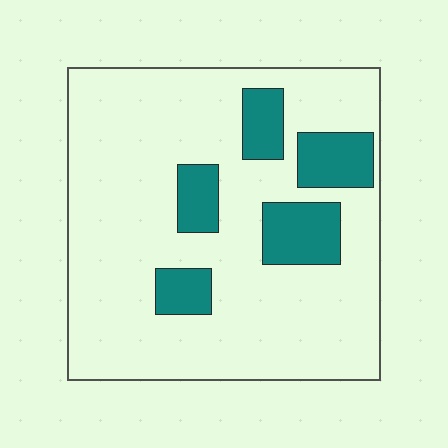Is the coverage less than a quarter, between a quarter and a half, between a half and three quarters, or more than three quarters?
Less than a quarter.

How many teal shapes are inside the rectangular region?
5.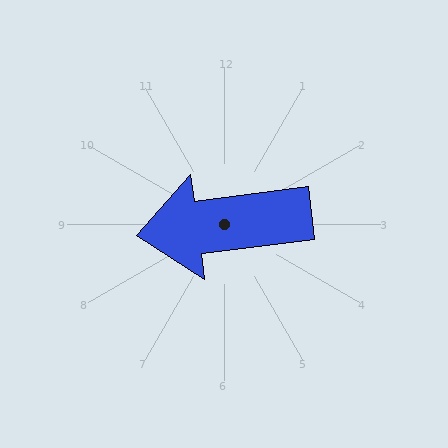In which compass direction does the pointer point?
West.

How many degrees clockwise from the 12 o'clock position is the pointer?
Approximately 263 degrees.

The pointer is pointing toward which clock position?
Roughly 9 o'clock.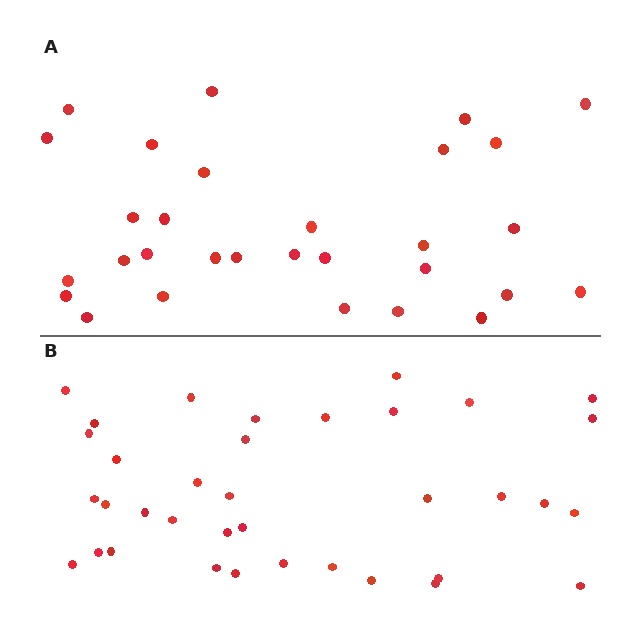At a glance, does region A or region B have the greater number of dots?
Region B (the bottom region) has more dots.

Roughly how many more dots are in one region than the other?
Region B has about 6 more dots than region A.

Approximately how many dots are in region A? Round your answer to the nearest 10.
About 30 dots.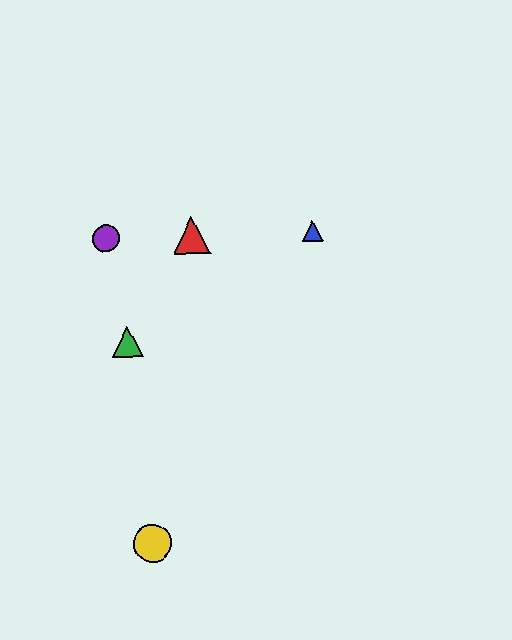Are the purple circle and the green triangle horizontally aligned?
No, the purple circle is at y≈238 and the green triangle is at y≈342.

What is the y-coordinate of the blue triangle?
The blue triangle is at y≈231.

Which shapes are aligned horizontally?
The red triangle, the blue triangle, the purple circle are aligned horizontally.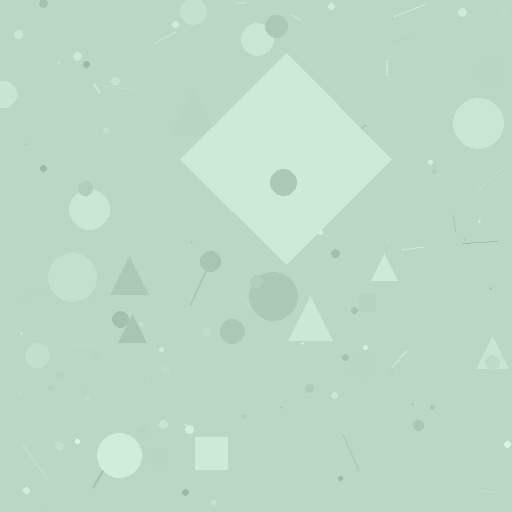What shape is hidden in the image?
A diamond is hidden in the image.